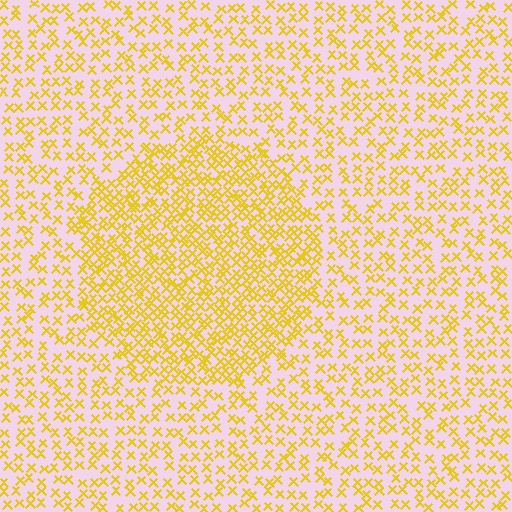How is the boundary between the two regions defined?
The boundary is defined by a change in element density (approximately 2.0x ratio). All elements are the same color, size, and shape.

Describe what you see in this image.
The image contains small yellow elements arranged at two different densities. A circle-shaped region is visible where the elements are more densely packed than the surrounding area.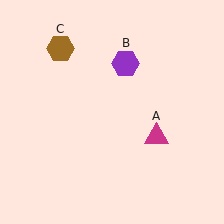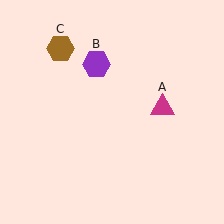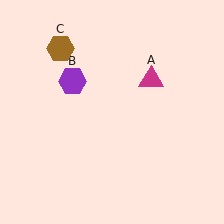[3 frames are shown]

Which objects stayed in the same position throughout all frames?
Brown hexagon (object C) remained stationary.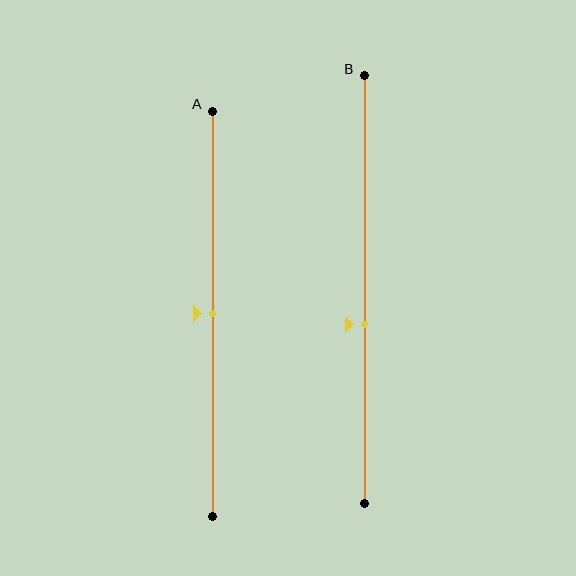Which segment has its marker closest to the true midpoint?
Segment A has its marker closest to the true midpoint.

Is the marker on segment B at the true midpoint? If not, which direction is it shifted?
No, the marker on segment B is shifted downward by about 8% of the segment length.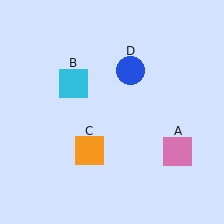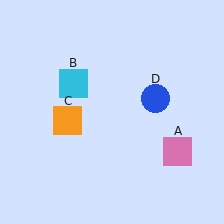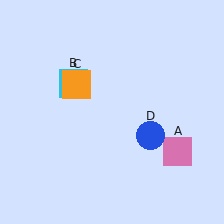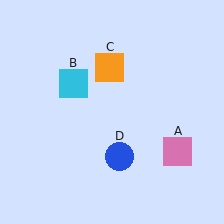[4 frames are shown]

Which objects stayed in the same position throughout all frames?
Pink square (object A) and cyan square (object B) remained stationary.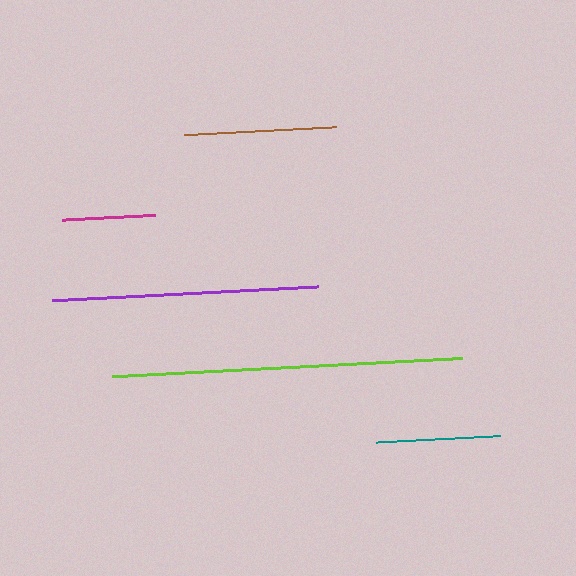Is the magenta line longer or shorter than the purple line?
The purple line is longer than the magenta line.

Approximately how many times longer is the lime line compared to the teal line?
The lime line is approximately 2.8 times the length of the teal line.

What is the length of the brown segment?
The brown segment is approximately 152 pixels long.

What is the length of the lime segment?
The lime segment is approximately 349 pixels long.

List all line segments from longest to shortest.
From longest to shortest: lime, purple, brown, teal, magenta.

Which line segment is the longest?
The lime line is the longest at approximately 349 pixels.